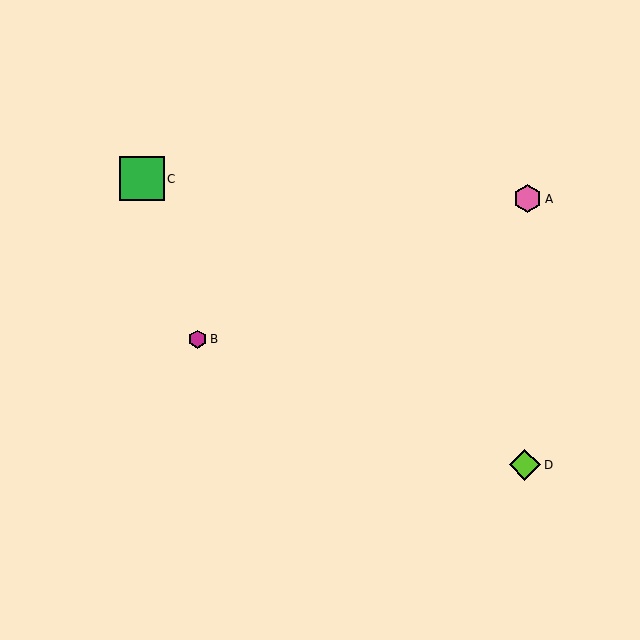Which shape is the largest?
The green square (labeled C) is the largest.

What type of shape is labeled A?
Shape A is a pink hexagon.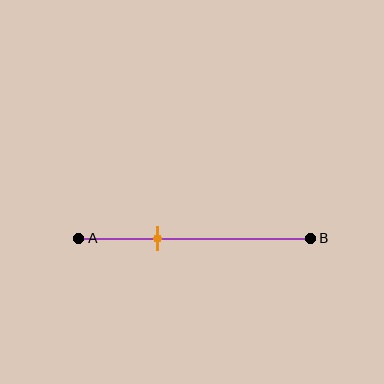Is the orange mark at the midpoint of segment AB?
No, the mark is at about 35% from A, not at the 50% midpoint.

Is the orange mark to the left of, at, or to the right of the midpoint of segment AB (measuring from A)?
The orange mark is to the left of the midpoint of segment AB.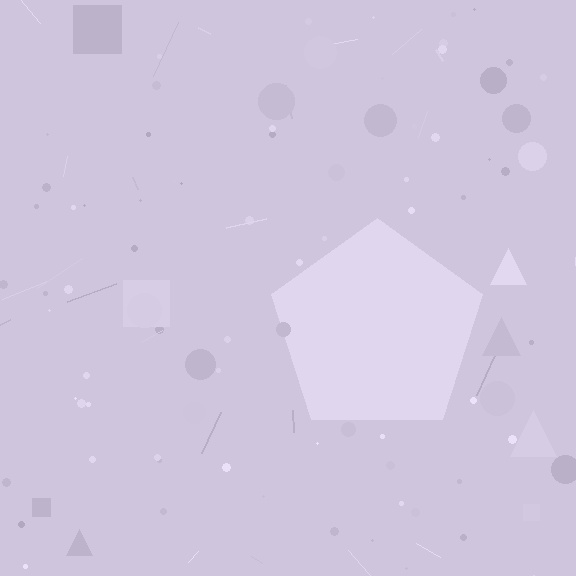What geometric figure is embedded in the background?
A pentagon is embedded in the background.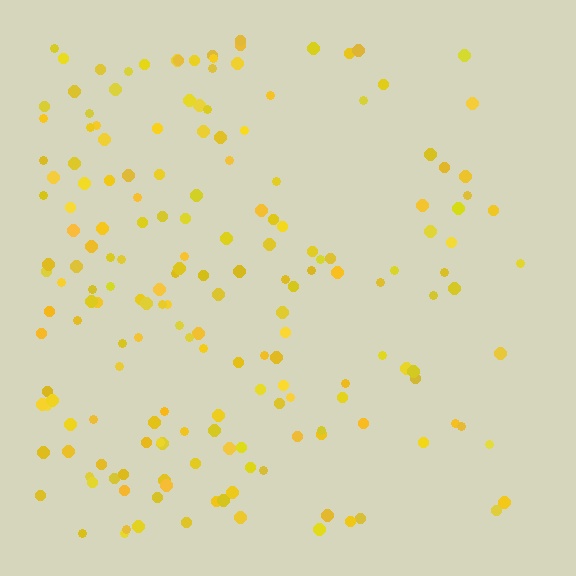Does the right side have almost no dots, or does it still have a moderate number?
Still a moderate number, just noticeably fewer than the left.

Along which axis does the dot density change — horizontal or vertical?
Horizontal.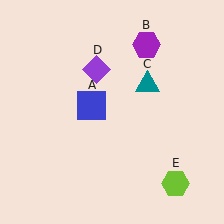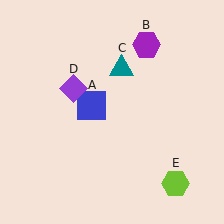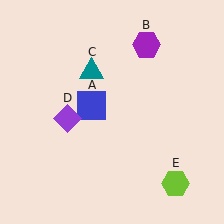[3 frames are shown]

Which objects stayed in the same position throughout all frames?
Blue square (object A) and purple hexagon (object B) and lime hexagon (object E) remained stationary.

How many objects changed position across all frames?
2 objects changed position: teal triangle (object C), purple diamond (object D).